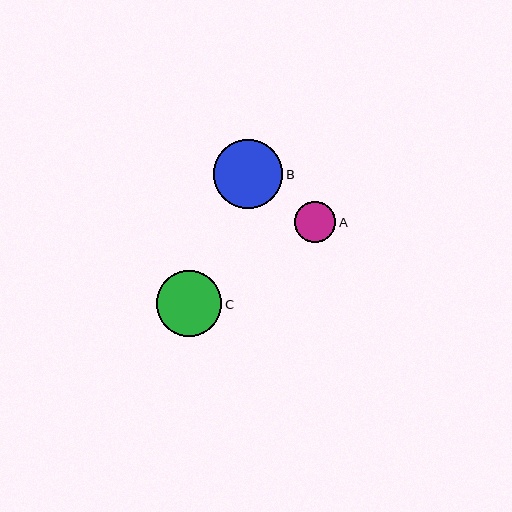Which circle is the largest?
Circle B is the largest with a size of approximately 70 pixels.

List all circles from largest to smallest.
From largest to smallest: B, C, A.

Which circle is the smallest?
Circle A is the smallest with a size of approximately 42 pixels.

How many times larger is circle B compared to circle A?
Circle B is approximately 1.7 times the size of circle A.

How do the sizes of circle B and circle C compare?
Circle B and circle C are approximately the same size.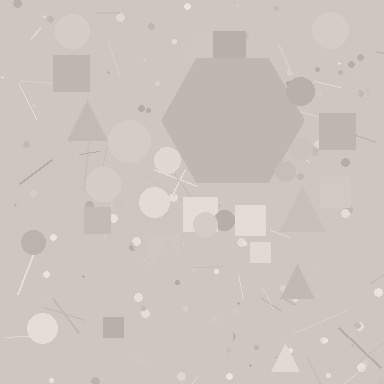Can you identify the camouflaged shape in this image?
The camouflaged shape is a hexagon.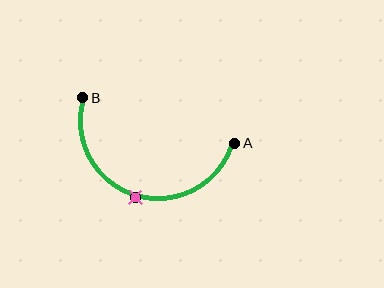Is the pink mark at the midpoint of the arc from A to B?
Yes. The pink mark lies on the arc at equal arc-length from both A and B — it is the arc midpoint.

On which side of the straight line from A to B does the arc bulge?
The arc bulges below the straight line connecting A and B.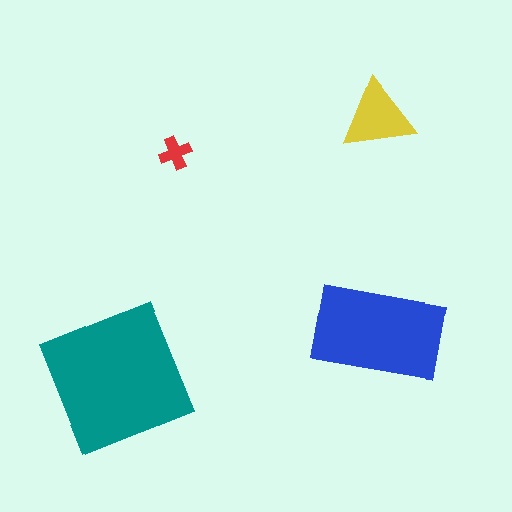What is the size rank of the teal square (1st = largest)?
1st.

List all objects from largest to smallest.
The teal square, the blue rectangle, the yellow triangle, the red cross.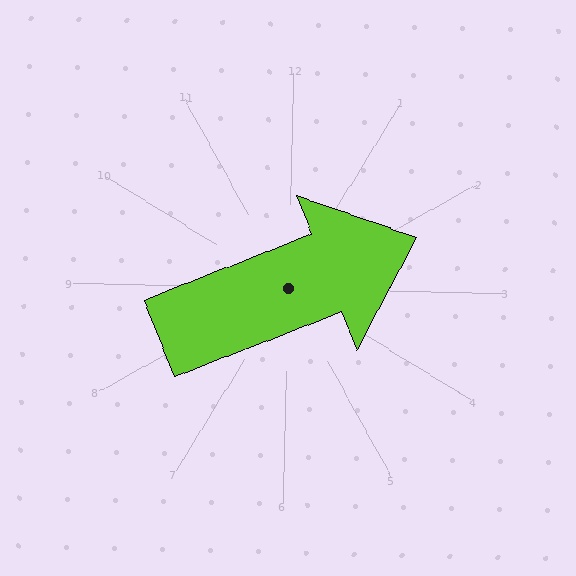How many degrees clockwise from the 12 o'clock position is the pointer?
Approximately 67 degrees.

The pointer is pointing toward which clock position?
Roughly 2 o'clock.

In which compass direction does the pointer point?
Northeast.